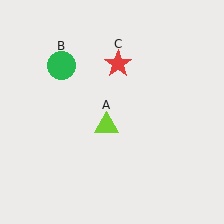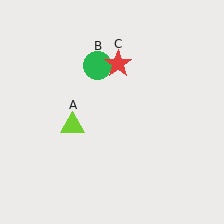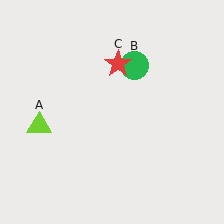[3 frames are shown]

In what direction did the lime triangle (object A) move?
The lime triangle (object A) moved left.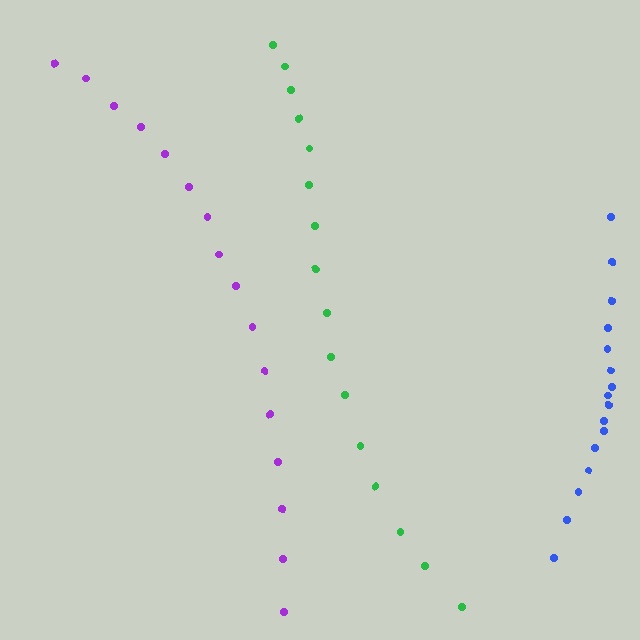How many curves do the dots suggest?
There are 3 distinct paths.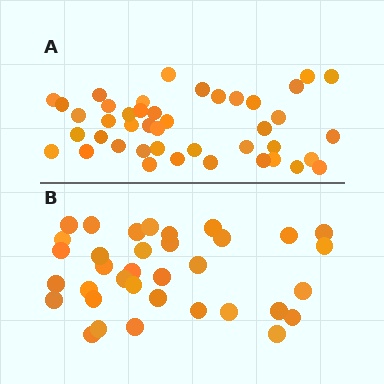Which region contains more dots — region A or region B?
Region A (the top region) has more dots.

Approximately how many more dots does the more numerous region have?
Region A has roughly 8 or so more dots than region B.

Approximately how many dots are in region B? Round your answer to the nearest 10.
About 40 dots. (The exact count is 35, which rounds to 40.)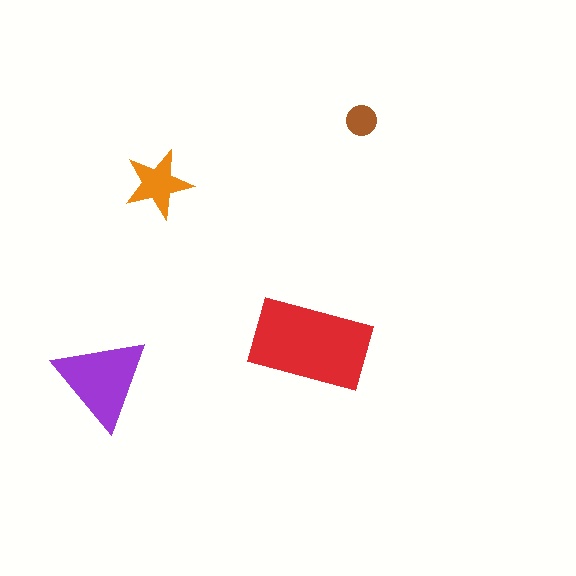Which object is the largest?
The red rectangle.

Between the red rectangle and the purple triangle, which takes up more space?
The red rectangle.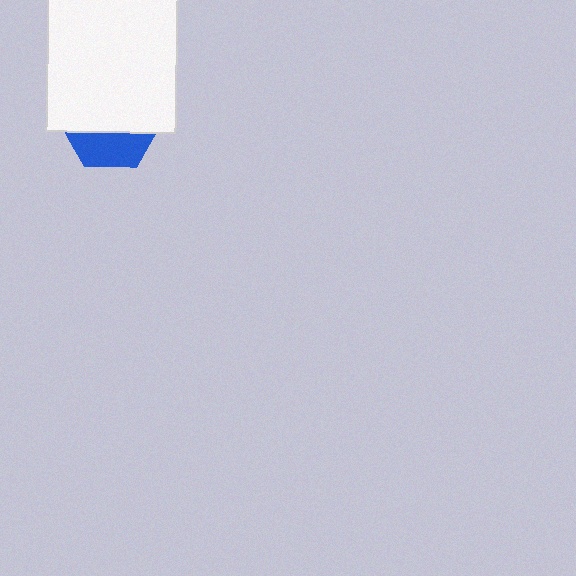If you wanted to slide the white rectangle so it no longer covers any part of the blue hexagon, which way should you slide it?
Slide it up — that is the most direct way to separate the two shapes.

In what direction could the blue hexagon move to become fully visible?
The blue hexagon could move down. That would shift it out from behind the white rectangle entirely.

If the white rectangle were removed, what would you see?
You would see the complete blue hexagon.